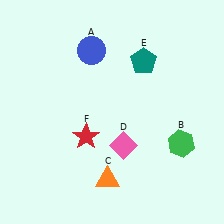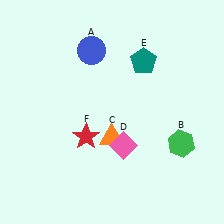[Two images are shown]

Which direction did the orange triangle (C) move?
The orange triangle (C) moved up.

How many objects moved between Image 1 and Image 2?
1 object moved between the two images.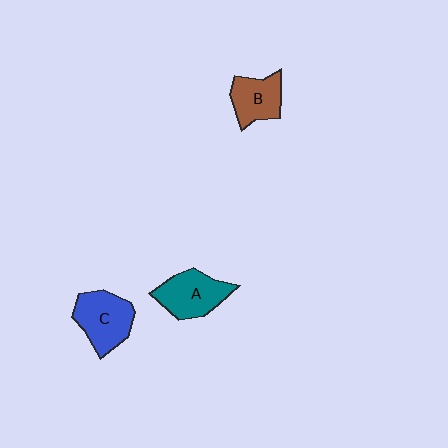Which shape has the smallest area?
Shape B (brown).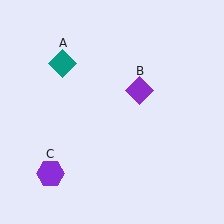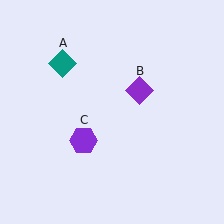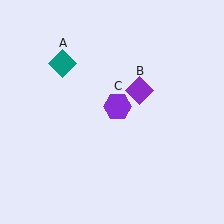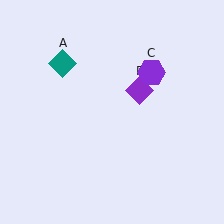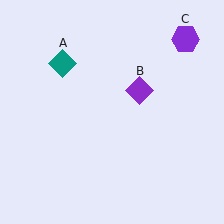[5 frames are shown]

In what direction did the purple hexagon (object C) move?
The purple hexagon (object C) moved up and to the right.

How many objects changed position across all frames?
1 object changed position: purple hexagon (object C).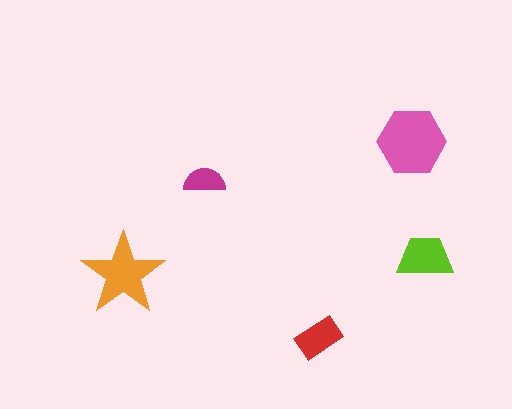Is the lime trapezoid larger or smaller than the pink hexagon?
Smaller.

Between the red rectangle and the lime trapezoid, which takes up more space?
The lime trapezoid.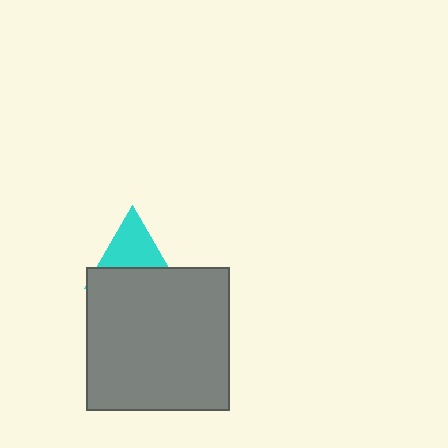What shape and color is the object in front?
The object in front is a gray square.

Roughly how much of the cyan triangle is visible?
About half of it is visible (roughly 55%).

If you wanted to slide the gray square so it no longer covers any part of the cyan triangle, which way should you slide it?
Slide it down — that is the most direct way to separate the two shapes.